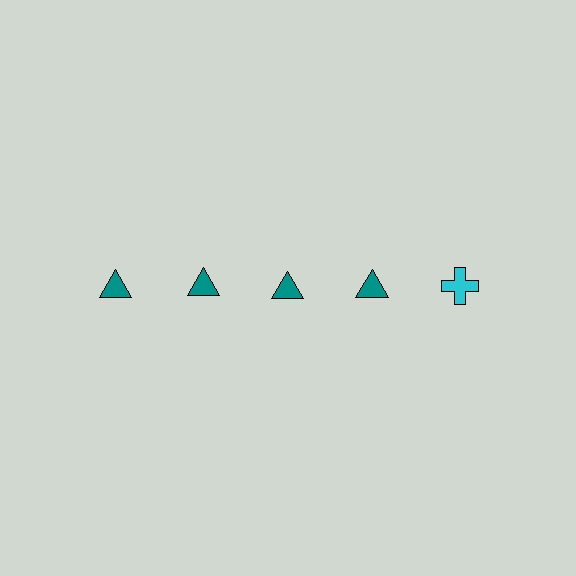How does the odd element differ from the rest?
It differs in both color (cyan instead of teal) and shape (cross instead of triangle).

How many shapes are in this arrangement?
There are 5 shapes arranged in a grid pattern.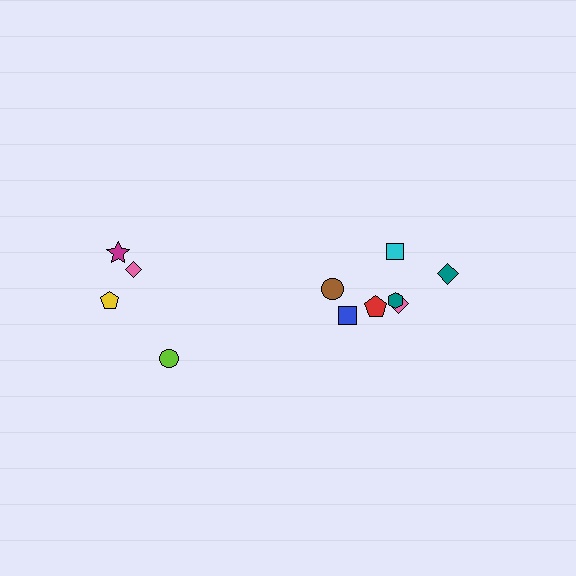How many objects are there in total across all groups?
There are 11 objects.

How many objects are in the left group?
There are 4 objects.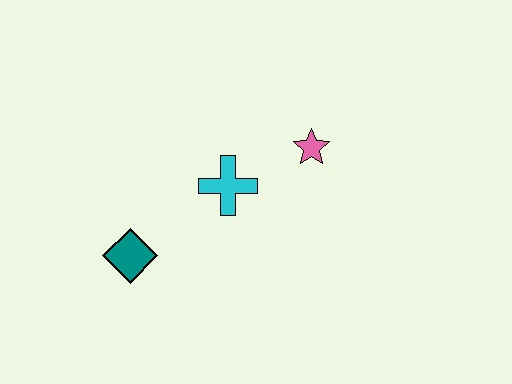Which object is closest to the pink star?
The cyan cross is closest to the pink star.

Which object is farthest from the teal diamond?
The pink star is farthest from the teal diamond.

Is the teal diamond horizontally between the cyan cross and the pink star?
No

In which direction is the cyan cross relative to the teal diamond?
The cyan cross is to the right of the teal diamond.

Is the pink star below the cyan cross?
No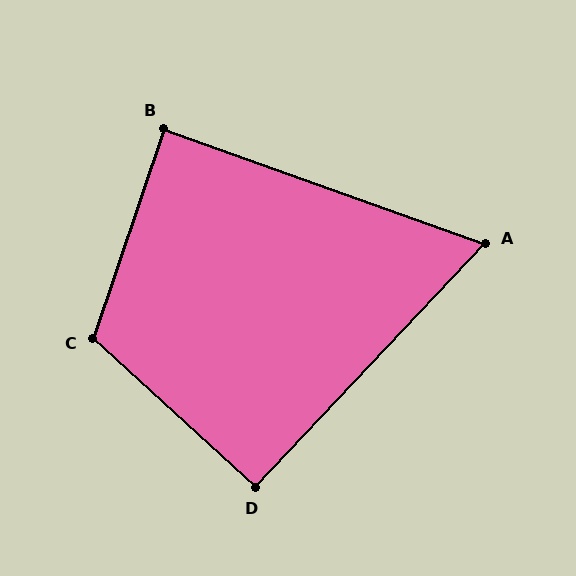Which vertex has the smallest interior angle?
A, at approximately 66 degrees.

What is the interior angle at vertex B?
Approximately 89 degrees (approximately right).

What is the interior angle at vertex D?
Approximately 91 degrees (approximately right).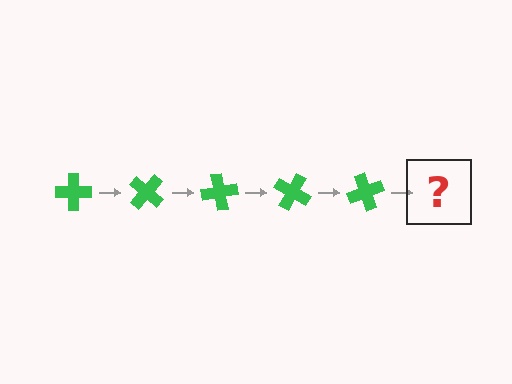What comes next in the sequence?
The next element should be a green cross rotated 200 degrees.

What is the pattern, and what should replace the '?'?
The pattern is that the cross rotates 40 degrees each step. The '?' should be a green cross rotated 200 degrees.